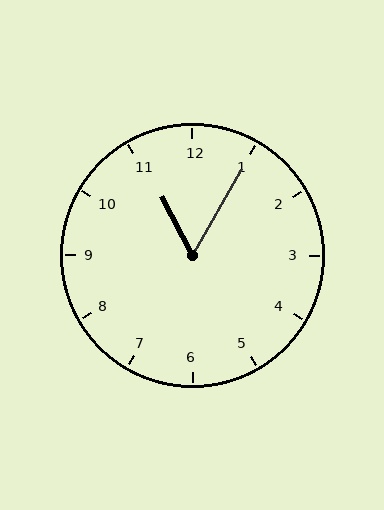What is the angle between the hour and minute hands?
Approximately 58 degrees.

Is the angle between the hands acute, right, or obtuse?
It is acute.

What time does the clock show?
11:05.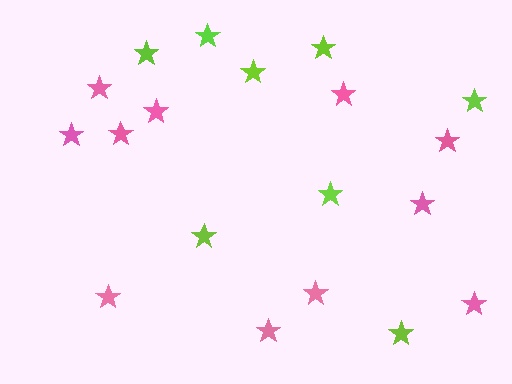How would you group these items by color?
There are 2 groups: one group of pink stars (11) and one group of lime stars (8).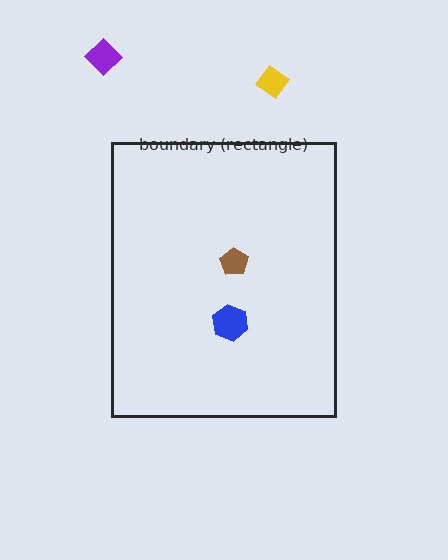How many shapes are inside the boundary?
2 inside, 2 outside.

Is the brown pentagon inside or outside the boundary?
Inside.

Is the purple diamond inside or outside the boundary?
Outside.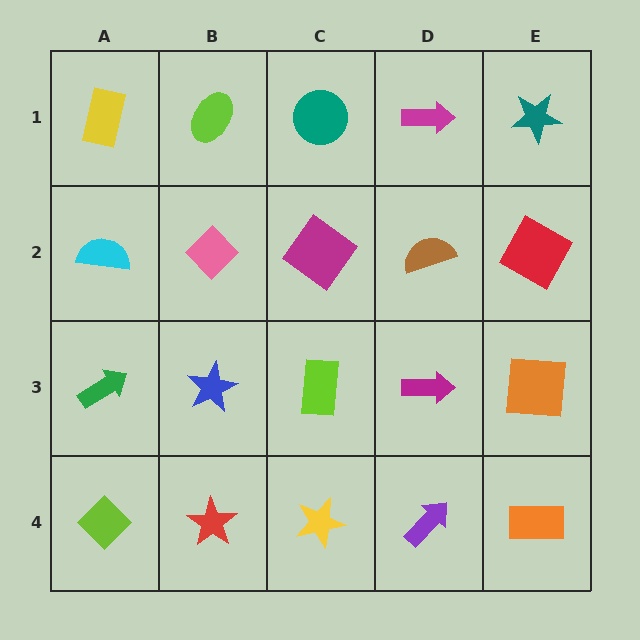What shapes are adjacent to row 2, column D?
A magenta arrow (row 1, column D), a magenta arrow (row 3, column D), a magenta diamond (row 2, column C), a red square (row 2, column E).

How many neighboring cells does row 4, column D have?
3.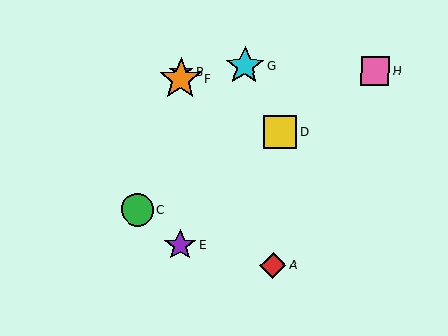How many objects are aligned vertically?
3 objects (B, E, F) are aligned vertically.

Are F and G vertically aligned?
No, F is at x≈181 and G is at x≈245.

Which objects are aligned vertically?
Objects B, E, F are aligned vertically.